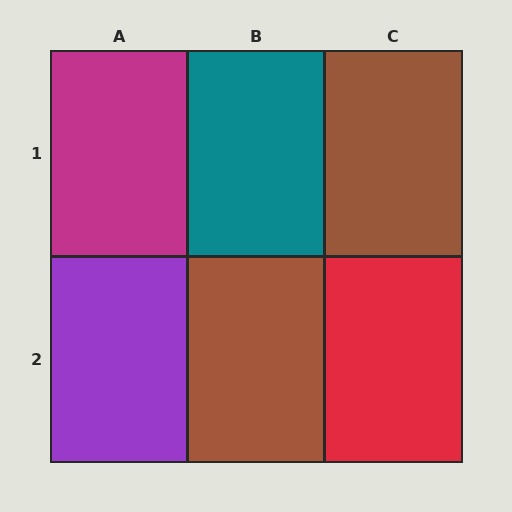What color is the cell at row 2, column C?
Red.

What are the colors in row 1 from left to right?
Magenta, teal, brown.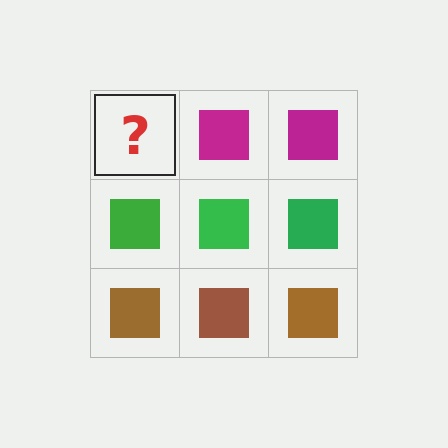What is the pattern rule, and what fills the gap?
The rule is that each row has a consistent color. The gap should be filled with a magenta square.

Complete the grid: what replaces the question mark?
The question mark should be replaced with a magenta square.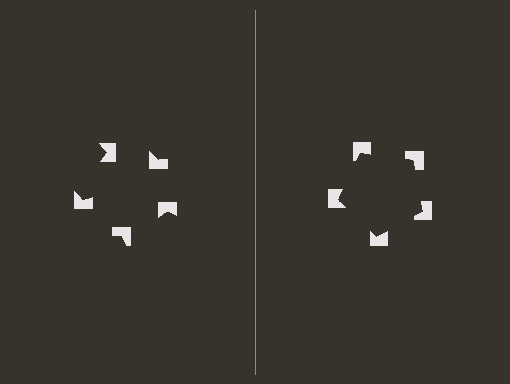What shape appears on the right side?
An illusory pentagon.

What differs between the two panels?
The notched squares are positioned identically on both sides; only the wedge orientations differ. On the right they align to a pentagon; on the left they are misaligned.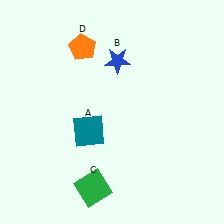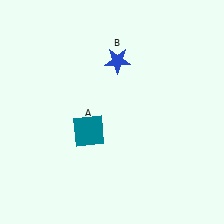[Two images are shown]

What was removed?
The green square (C), the orange pentagon (D) were removed in Image 2.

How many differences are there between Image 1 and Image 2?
There are 2 differences between the two images.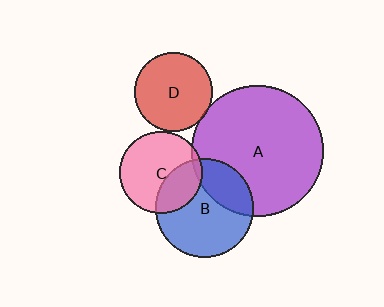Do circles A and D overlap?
Yes.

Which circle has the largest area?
Circle A (purple).